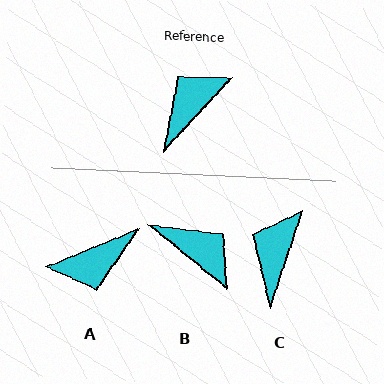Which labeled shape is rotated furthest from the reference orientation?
A, about 156 degrees away.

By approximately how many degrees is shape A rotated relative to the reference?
Approximately 156 degrees counter-clockwise.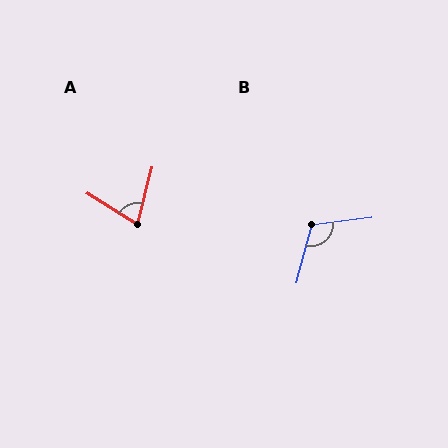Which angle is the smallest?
A, at approximately 72 degrees.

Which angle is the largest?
B, at approximately 112 degrees.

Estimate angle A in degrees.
Approximately 72 degrees.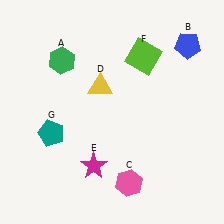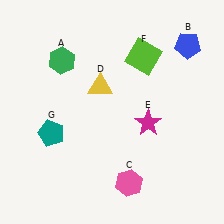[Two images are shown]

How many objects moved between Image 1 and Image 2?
1 object moved between the two images.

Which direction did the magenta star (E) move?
The magenta star (E) moved right.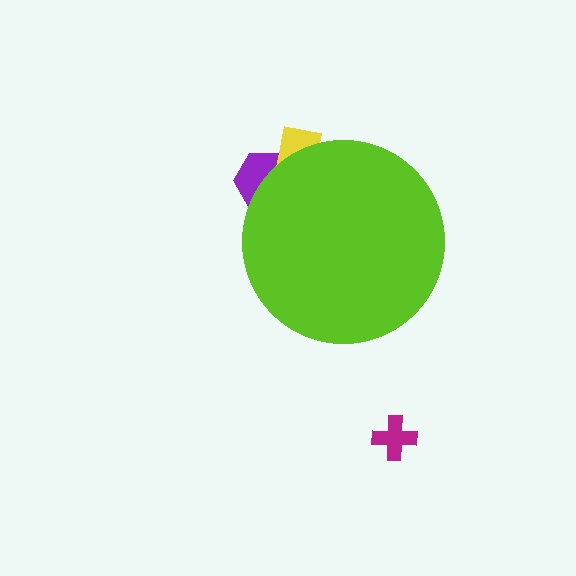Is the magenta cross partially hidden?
No, the magenta cross is fully visible.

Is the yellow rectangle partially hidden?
Yes, the yellow rectangle is partially hidden behind the lime circle.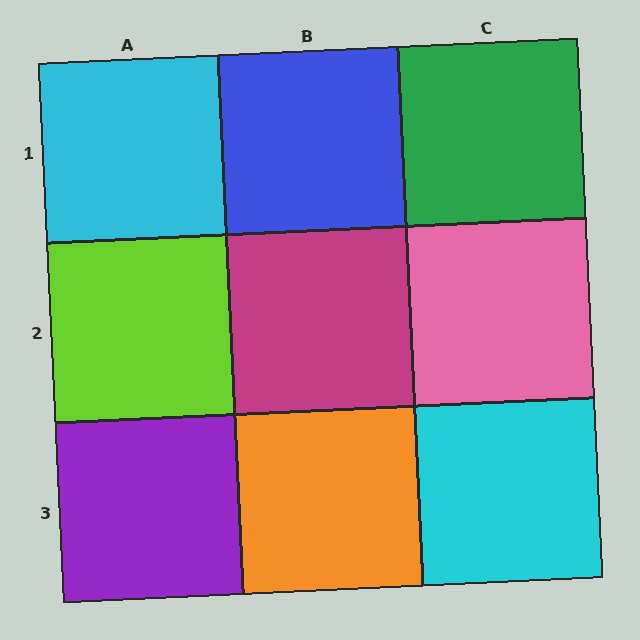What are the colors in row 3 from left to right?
Purple, orange, cyan.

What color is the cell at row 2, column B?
Magenta.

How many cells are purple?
1 cell is purple.